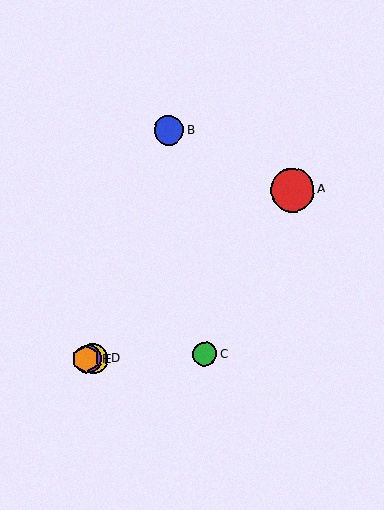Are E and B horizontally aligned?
No, E is at y≈359 and B is at y≈130.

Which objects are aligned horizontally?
Objects C, D, E, F are aligned horizontally.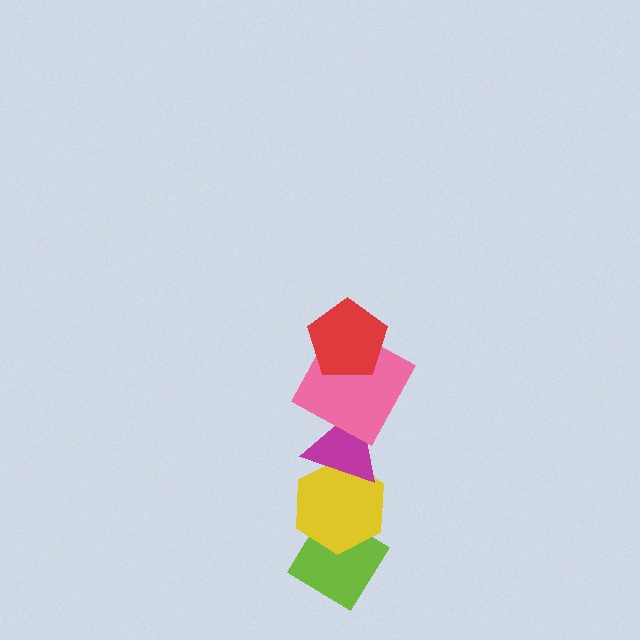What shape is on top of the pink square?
The red pentagon is on top of the pink square.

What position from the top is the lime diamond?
The lime diamond is 5th from the top.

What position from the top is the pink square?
The pink square is 2nd from the top.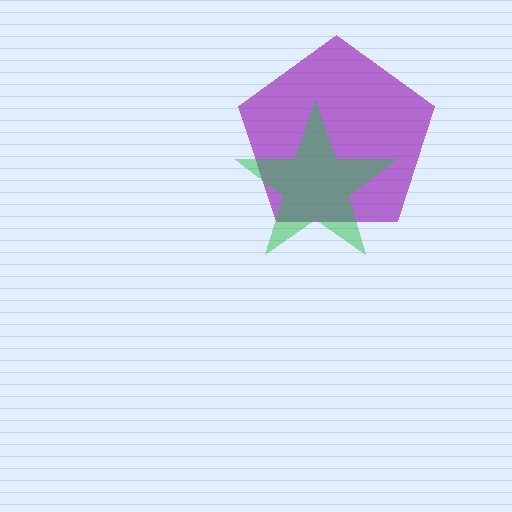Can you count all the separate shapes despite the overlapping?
Yes, there are 2 separate shapes.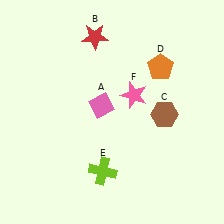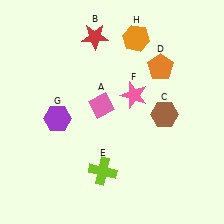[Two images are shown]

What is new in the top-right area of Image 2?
An orange hexagon (H) was added in the top-right area of Image 2.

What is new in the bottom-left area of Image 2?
A purple hexagon (G) was added in the bottom-left area of Image 2.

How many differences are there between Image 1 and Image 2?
There are 2 differences between the two images.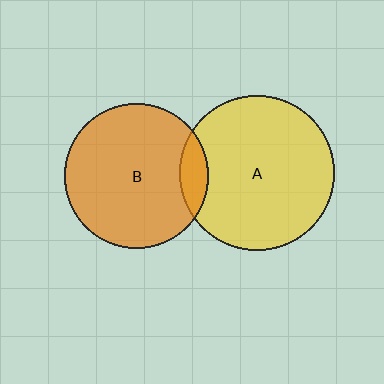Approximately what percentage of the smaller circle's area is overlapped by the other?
Approximately 10%.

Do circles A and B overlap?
Yes.